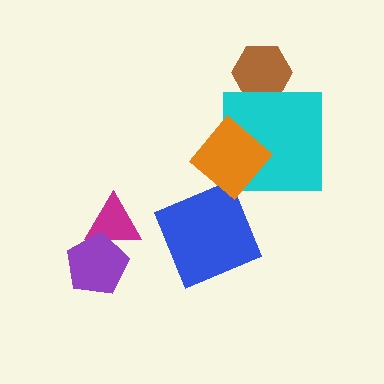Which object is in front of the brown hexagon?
The cyan square is in front of the brown hexagon.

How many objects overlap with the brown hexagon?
1 object overlaps with the brown hexagon.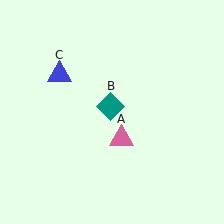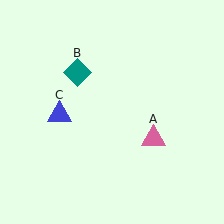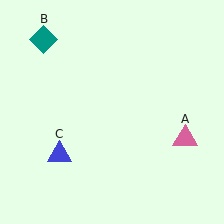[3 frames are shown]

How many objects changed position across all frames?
3 objects changed position: pink triangle (object A), teal diamond (object B), blue triangle (object C).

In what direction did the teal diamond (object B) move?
The teal diamond (object B) moved up and to the left.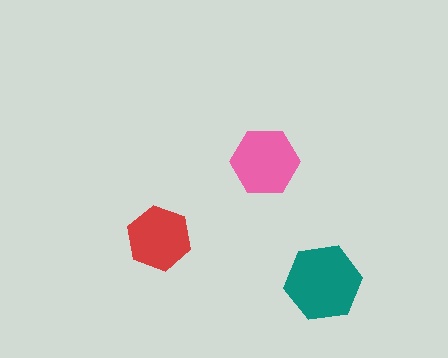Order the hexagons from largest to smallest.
the teal one, the pink one, the red one.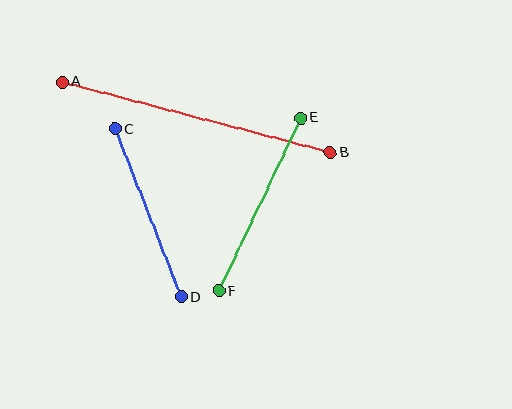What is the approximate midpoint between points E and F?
The midpoint is at approximately (260, 204) pixels.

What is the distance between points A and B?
The distance is approximately 277 pixels.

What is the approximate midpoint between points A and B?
The midpoint is at approximately (196, 117) pixels.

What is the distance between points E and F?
The distance is approximately 191 pixels.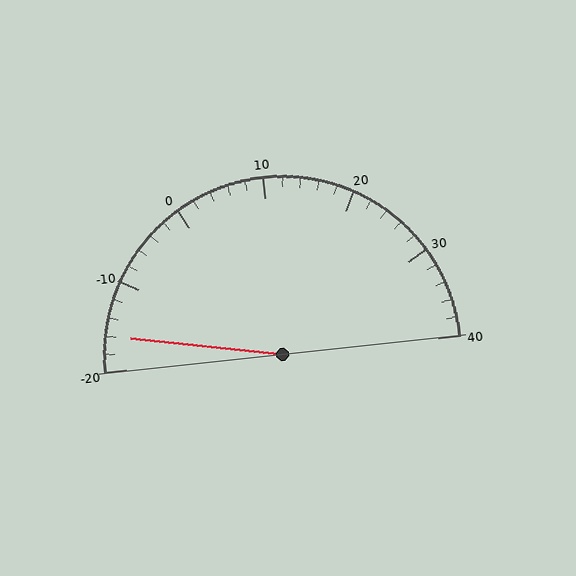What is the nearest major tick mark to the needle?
The nearest major tick mark is -20.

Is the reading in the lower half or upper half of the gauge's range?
The reading is in the lower half of the range (-20 to 40).